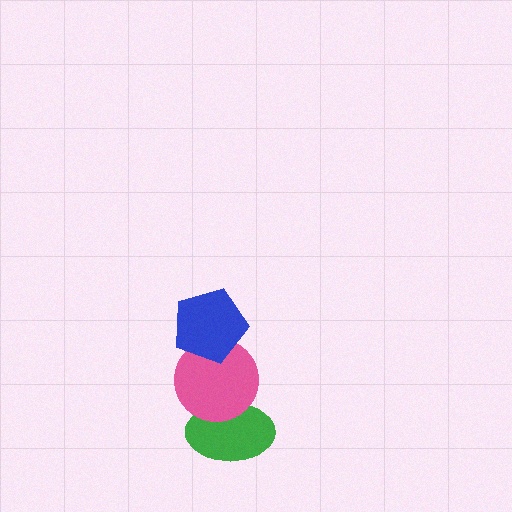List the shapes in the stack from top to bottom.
From top to bottom: the blue pentagon, the pink circle, the green ellipse.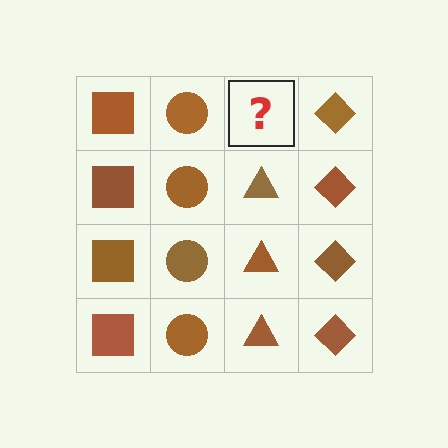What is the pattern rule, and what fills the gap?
The rule is that each column has a consistent shape. The gap should be filled with a brown triangle.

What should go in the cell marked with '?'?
The missing cell should contain a brown triangle.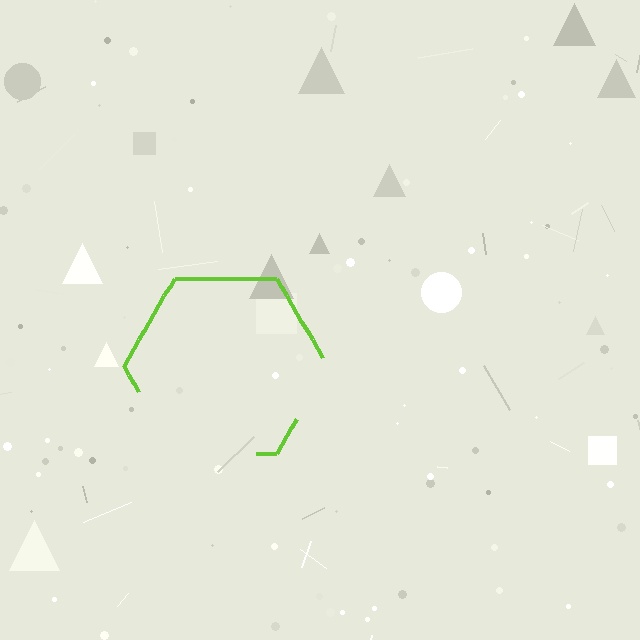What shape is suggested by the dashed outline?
The dashed outline suggests a hexagon.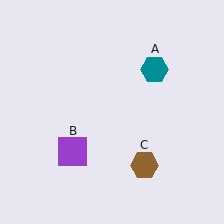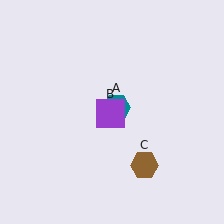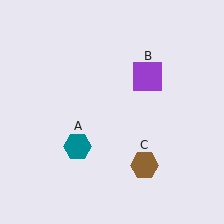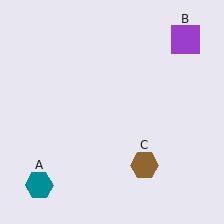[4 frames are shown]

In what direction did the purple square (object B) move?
The purple square (object B) moved up and to the right.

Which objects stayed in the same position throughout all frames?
Brown hexagon (object C) remained stationary.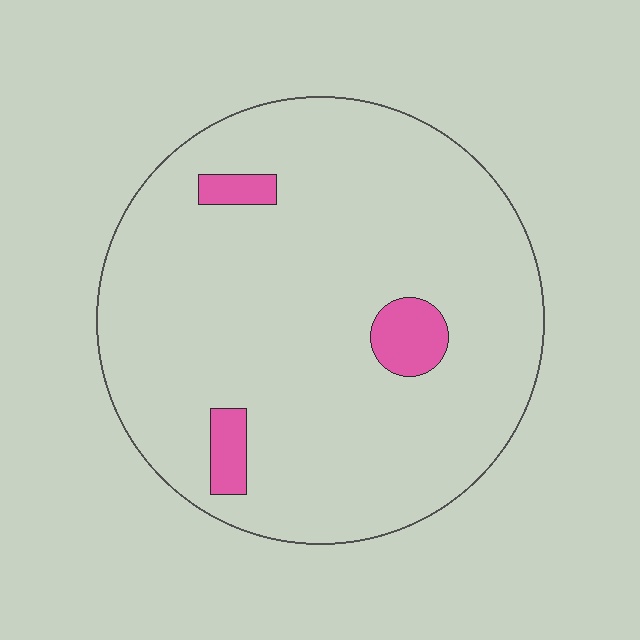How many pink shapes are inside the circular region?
3.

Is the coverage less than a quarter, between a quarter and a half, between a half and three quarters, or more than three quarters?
Less than a quarter.